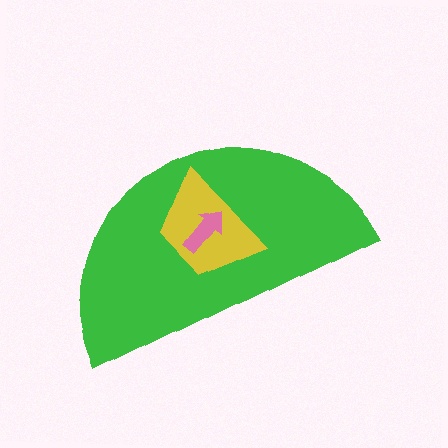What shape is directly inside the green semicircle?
The yellow trapezoid.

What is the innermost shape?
The pink arrow.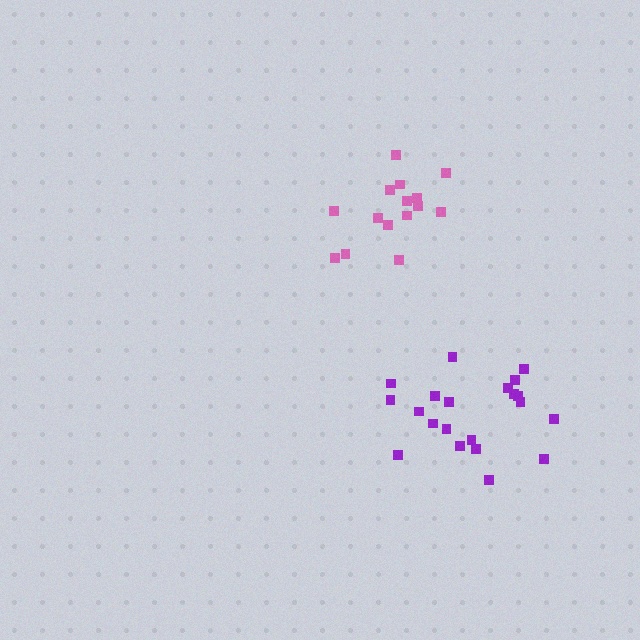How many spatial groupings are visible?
There are 2 spatial groupings.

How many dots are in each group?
Group 1: 21 dots, Group 2: 15 dots (36 total).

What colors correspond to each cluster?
The clusters are colored: purple, pink.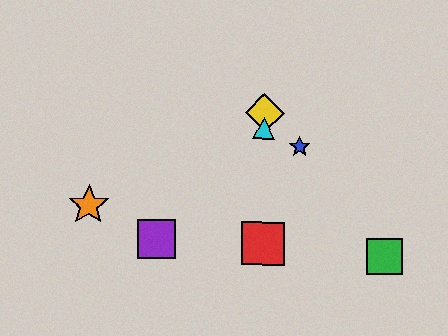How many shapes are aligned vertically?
3 shapes (the red square, the yellow diamond, the cyan triangle) are aligned vertically.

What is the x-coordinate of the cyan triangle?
The cyan triangle is at x≈264.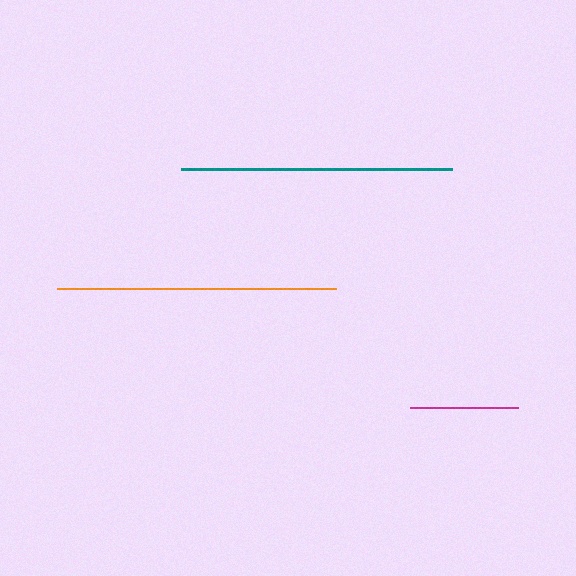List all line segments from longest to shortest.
From longest to shortest: orange, teal, magenta.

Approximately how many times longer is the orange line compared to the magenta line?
The orange line is approximately 2.6 times the length of the magenta line.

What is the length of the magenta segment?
The magenta segment is approximately 109 pixels long.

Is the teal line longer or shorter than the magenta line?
The teal line is longer than the magenta line.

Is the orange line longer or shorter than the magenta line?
The orange line is longer than the magenta line.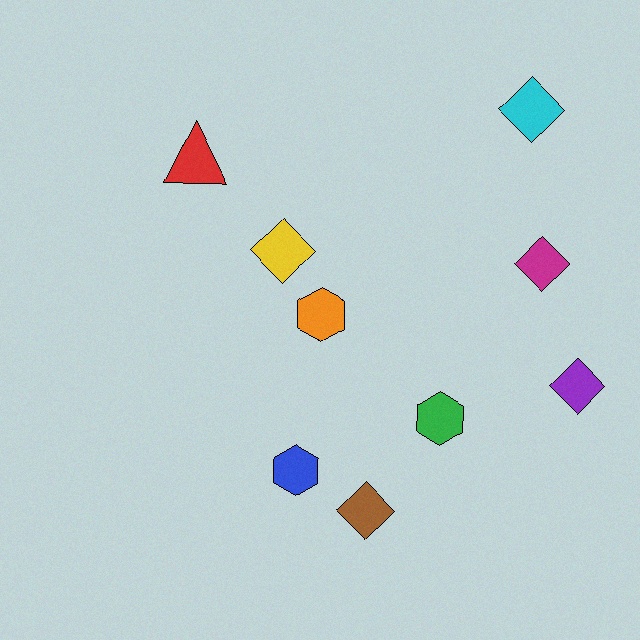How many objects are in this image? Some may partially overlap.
There are 9 objects.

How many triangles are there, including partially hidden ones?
There is 1 triangle.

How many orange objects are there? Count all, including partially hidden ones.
There is 1 orange object.